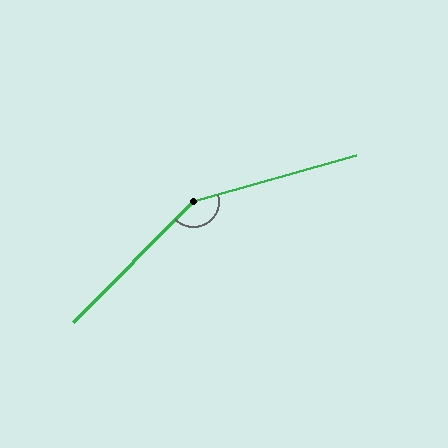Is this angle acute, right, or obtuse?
It is obtuse.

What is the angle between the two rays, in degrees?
Approximately 151 degrees.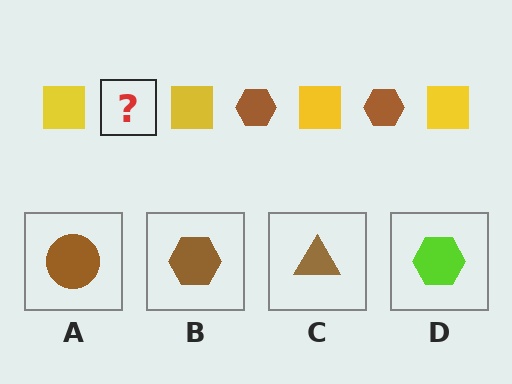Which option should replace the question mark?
Option B.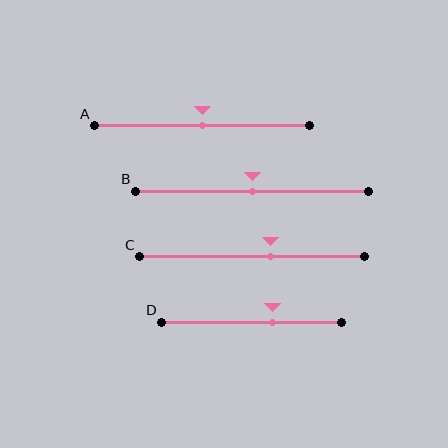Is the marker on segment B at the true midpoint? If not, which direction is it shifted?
Yes, the marker on segment B is at the true midpoint.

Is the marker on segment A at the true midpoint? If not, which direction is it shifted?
Yes, the marker on segment A is at the true midpoint.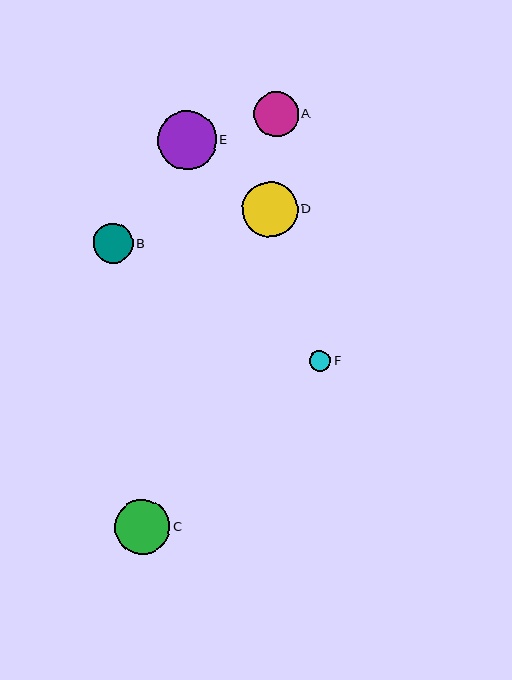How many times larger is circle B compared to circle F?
Circle B is approximately 1.9 times the size of circle F.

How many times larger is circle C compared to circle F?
Circle C is approximately 2.6 times the size of circle F.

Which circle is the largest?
Circle E is the largest with a size of approximately 59 pixels.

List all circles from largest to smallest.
From largest to smallest: E, D, C, A, B, F.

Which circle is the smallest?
Circle F is the smallest with a size of approximately 21 pixels.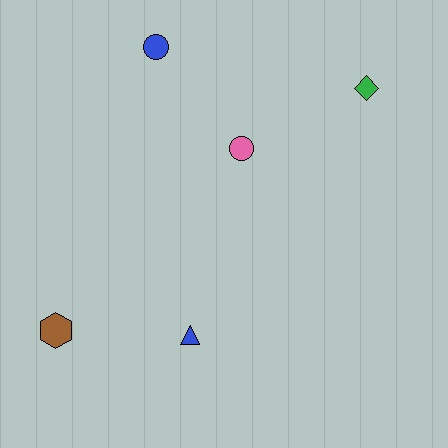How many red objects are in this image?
There are no red objects.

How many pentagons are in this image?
There are no pentagons.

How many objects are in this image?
There are 5 objects.